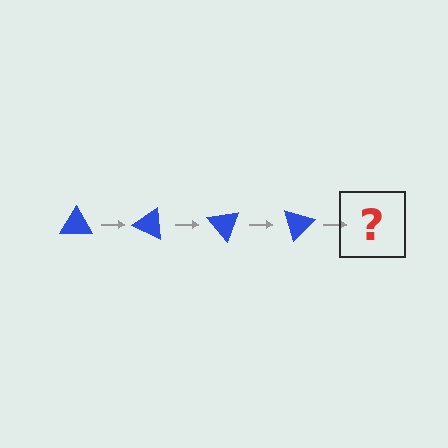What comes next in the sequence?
The next element should be a blue triangle rotated 100 degrees.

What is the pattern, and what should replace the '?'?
The pattern is that the triangle rotates 25 degrees each step. The '?' should be a blue triangle rotated 100 degrees.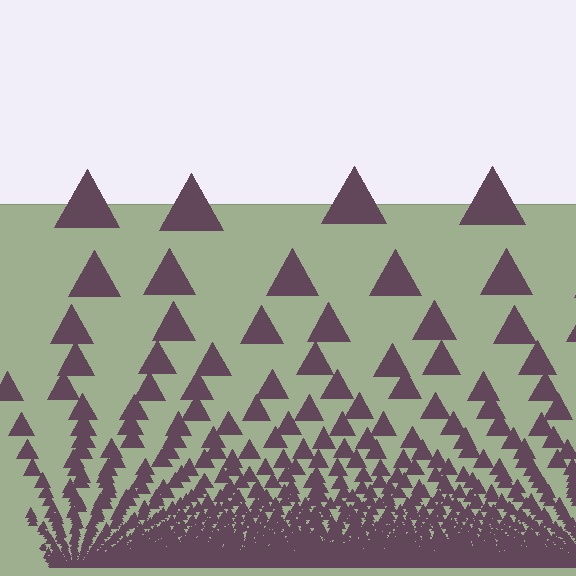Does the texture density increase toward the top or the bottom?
Density increases toward the bottom.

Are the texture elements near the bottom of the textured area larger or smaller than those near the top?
Smaller. The gradient is inverted — elements near the bottom are smaller and denser.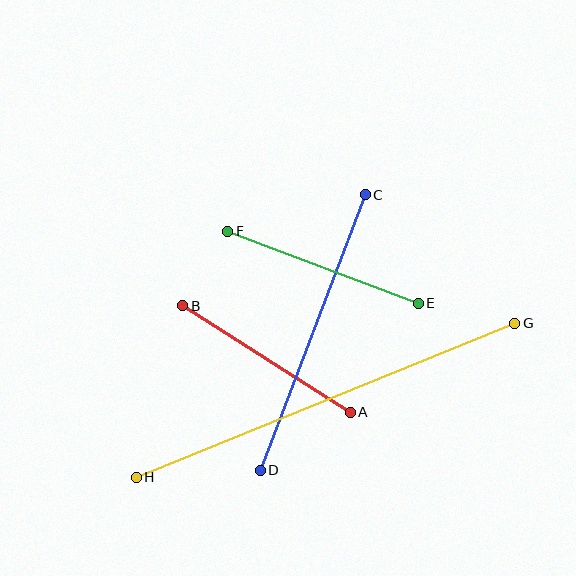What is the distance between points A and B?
The distance is approximately 198 pixels.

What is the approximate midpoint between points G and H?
The midpoint is at approximately (326, 400) pixels.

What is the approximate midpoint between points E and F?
The midpoint is at approximately (323, 267) pixels.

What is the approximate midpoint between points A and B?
The midpoint is at approximately (266, 359) pixels.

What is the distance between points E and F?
The distance is approximately 204 pixels.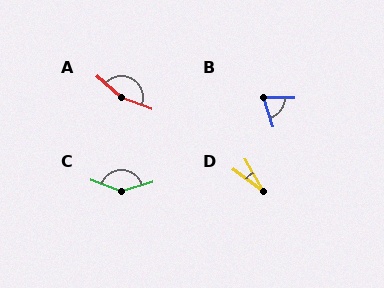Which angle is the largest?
A, at approximately 159 degrees.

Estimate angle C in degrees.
Approximately 142 degrees.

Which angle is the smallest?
D, at approximately 25 degrees.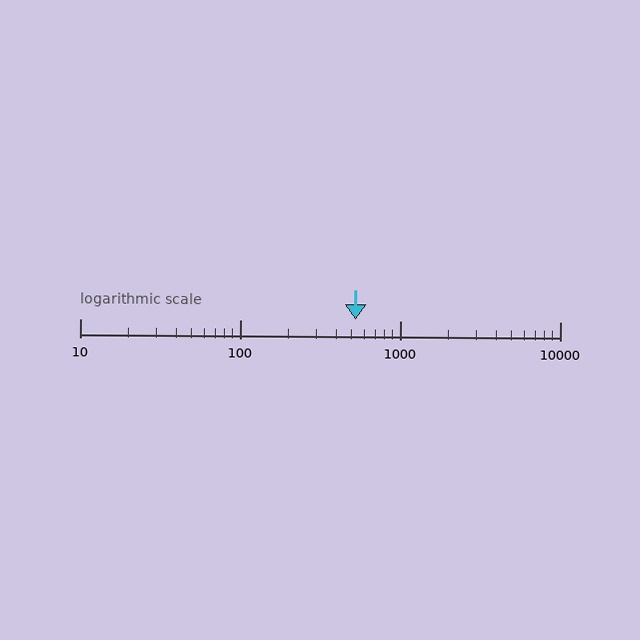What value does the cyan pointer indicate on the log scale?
The pointer indicates approximately 530.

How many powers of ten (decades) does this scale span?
The scale spans 3 decades, from 10 to 10000.